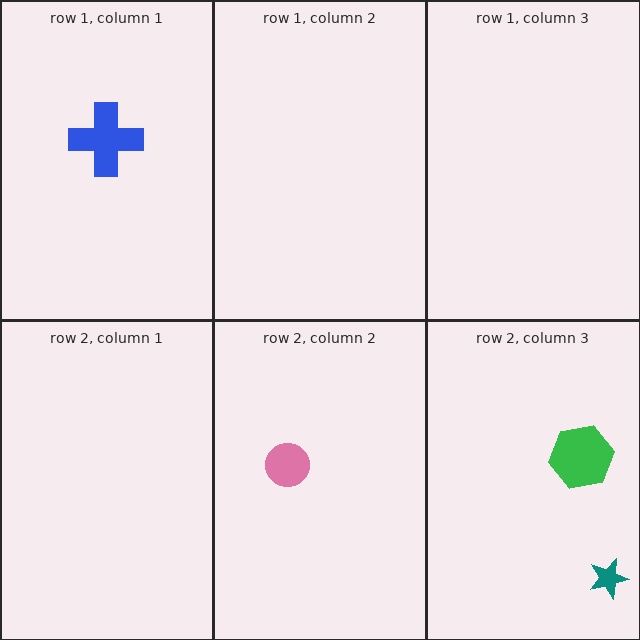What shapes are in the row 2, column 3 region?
The green hexagon, the teal star.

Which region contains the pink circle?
The row 2, column 2 region.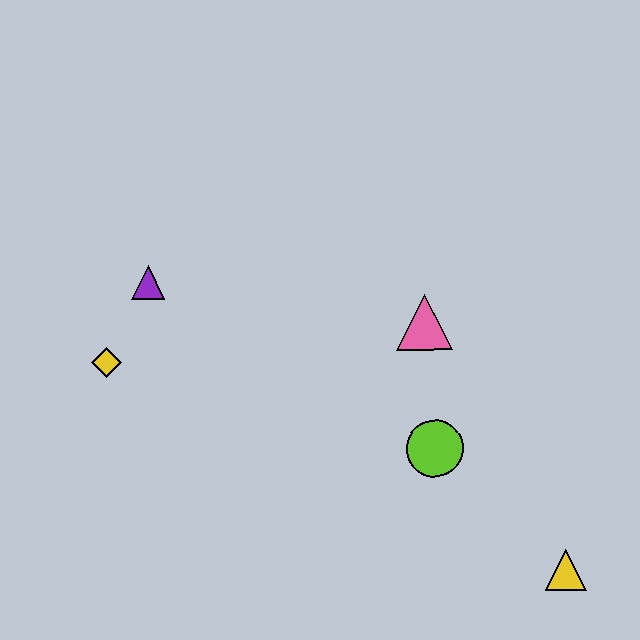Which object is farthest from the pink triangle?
The yellow diamond is farthest from the pink triangle.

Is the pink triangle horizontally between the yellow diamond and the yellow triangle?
Yes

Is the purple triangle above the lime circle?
Yes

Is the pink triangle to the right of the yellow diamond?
Yes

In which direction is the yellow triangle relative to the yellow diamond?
The yellow triangle is to the right of the yellow diamond.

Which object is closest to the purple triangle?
The yellow diamond is closest to the purple triangle.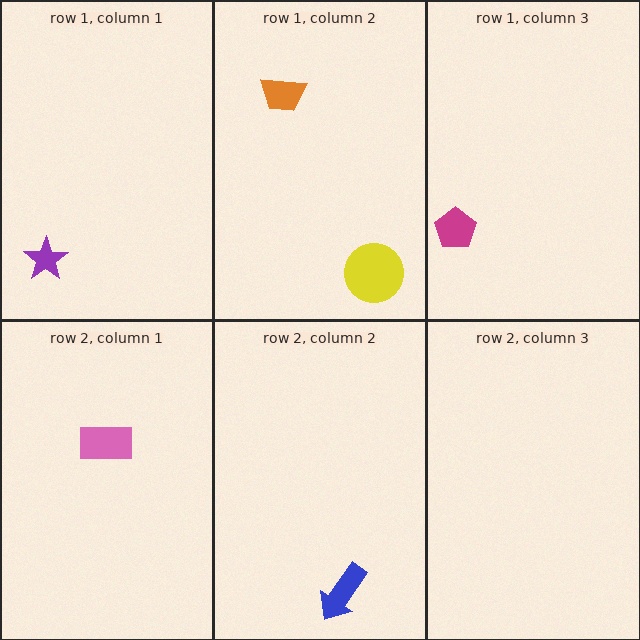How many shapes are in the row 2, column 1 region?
1.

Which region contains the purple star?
The row 1, column 1 region.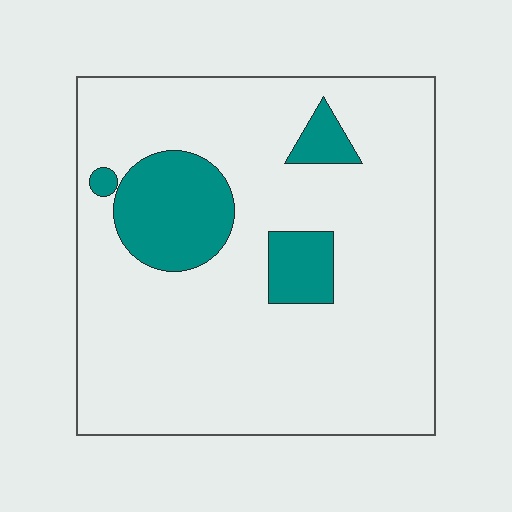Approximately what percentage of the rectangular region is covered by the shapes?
Approximately 15%.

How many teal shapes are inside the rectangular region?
4.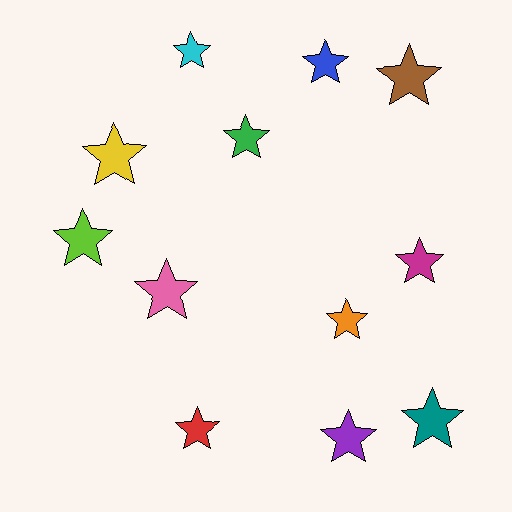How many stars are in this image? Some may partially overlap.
There are 12 stars.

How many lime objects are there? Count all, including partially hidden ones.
There is 1 lime object.